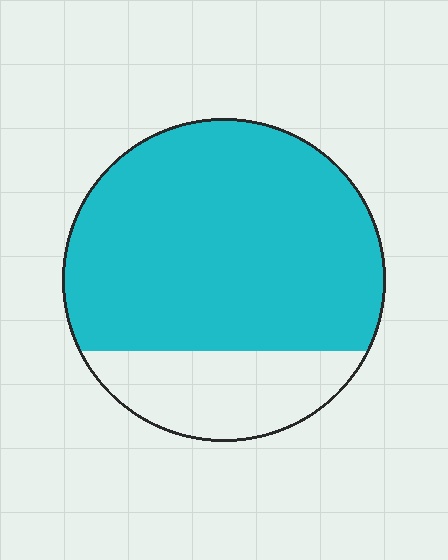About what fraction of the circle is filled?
About three quarters (3/4).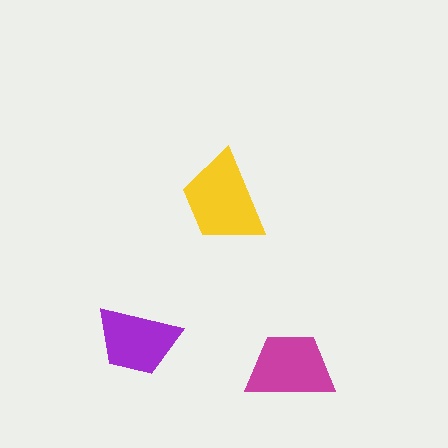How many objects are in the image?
There are 3 objects in the image.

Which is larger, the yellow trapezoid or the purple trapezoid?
The yellow one.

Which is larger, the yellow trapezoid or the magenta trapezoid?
The yellow one.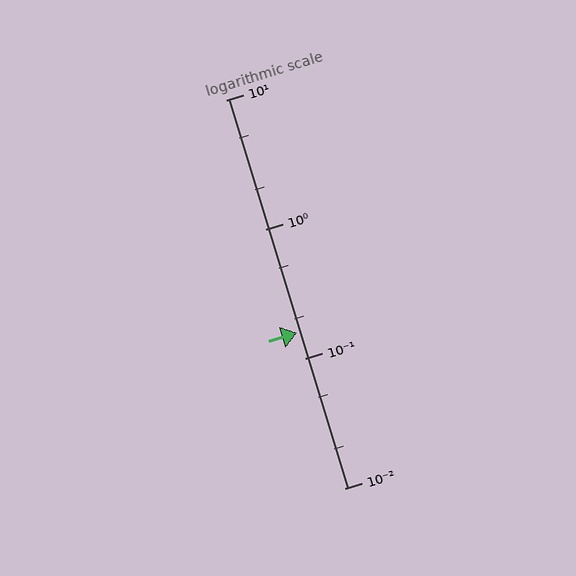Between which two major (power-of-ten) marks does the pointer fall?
The pointer is between 0.1 and 1.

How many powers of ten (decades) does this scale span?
The scale spans 3 decades, from 0.01 to 10.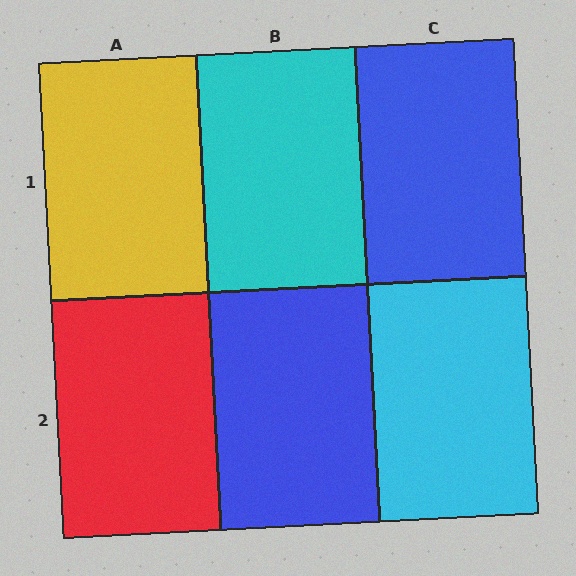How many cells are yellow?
1 cell is yellow.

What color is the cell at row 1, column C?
Blue.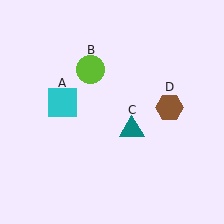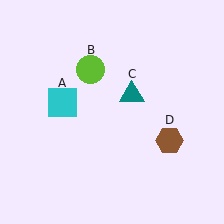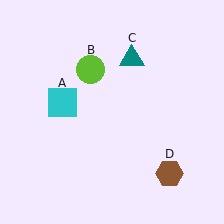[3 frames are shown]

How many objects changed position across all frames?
2 objects changed position: teal triangle (object C), brown hexagon (object D).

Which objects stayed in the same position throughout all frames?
Cyan square (object A) and lime circle (object B) remained stationary.